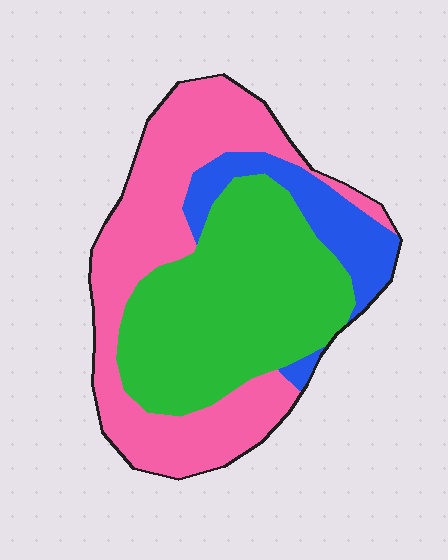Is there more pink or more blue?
Pink.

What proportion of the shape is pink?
Pink covers around 45% of the shape.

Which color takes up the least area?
Blue, at roughly 15%.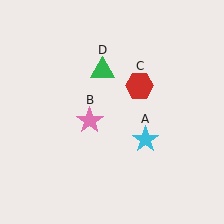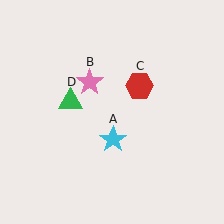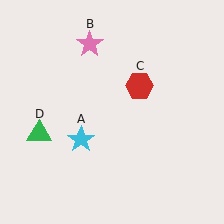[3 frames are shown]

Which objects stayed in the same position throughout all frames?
Red hexagon (object C) remained stationary.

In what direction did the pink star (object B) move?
The pink star (object B) moved up.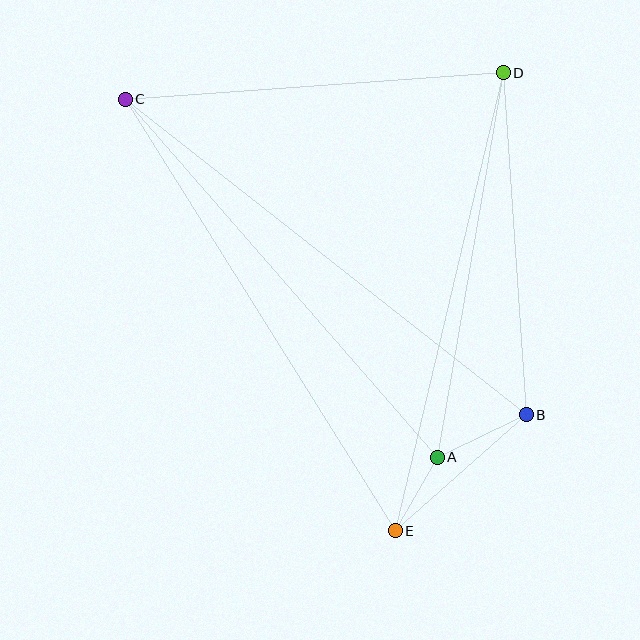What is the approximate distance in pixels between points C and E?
The distance between C and E is approximately 509 pixels.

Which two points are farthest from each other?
Points B and C are farthest from each other.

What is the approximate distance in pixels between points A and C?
The distance between A and C is approximately 475 pixels.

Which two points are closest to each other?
Points A and E are closest to each other.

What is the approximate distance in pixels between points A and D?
The distance between A and D is approximately 390 pixels.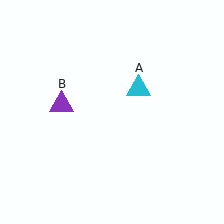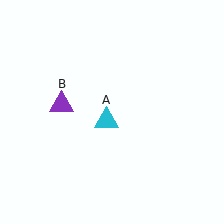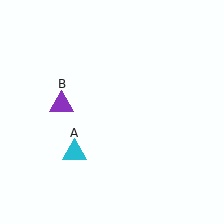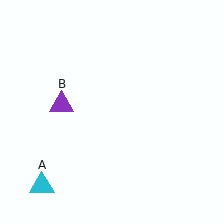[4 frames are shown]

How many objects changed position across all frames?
1 object changed position: cyan triangle (object A).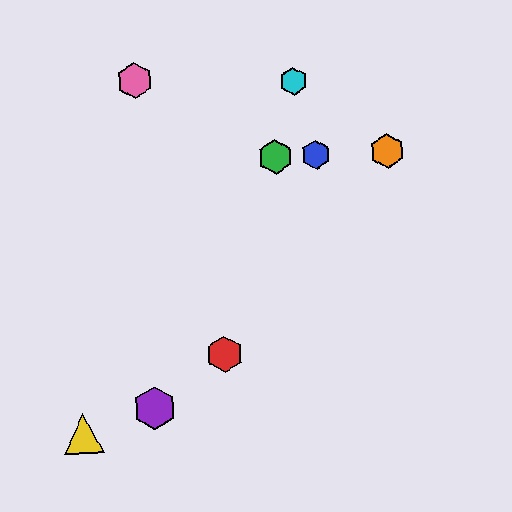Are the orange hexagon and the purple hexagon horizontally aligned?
No, the orange hexagon is at y≈151 and the purple hexagon is at y≈408.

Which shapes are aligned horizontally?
The blue hexagon, the green hexagon, the orange hexagon are aligned horizontally.